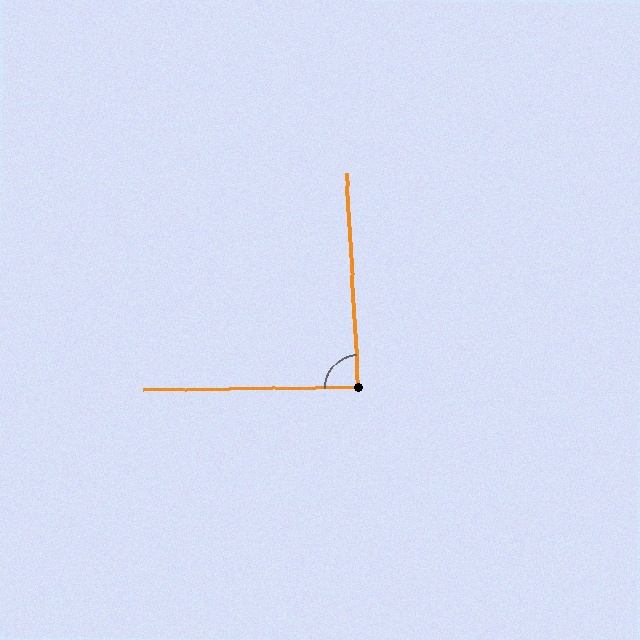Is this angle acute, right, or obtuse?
It is approximately a right angle.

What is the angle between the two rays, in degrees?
Approximately 87 degrees.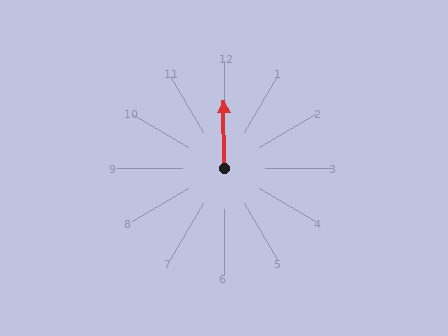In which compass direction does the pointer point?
North.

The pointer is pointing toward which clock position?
Roughly 12 o'clock.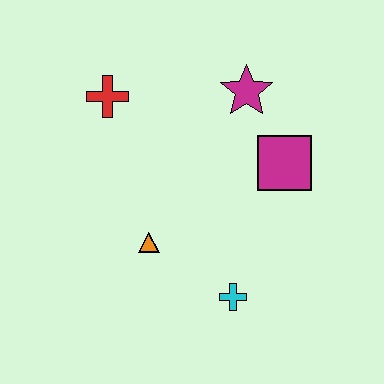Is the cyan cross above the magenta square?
No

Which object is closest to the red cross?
The magenta star is closest to the red cross.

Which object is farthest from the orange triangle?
The magenta star is farthest from the orange triangle.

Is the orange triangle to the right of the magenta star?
No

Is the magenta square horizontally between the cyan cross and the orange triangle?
No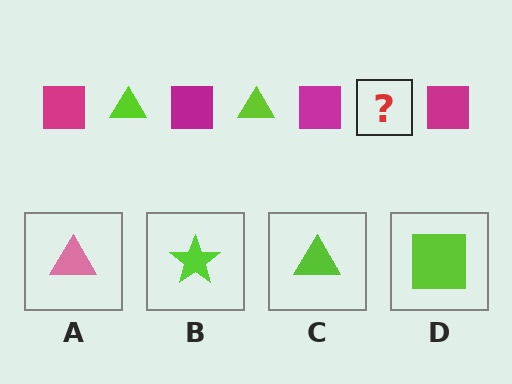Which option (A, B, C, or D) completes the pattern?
C.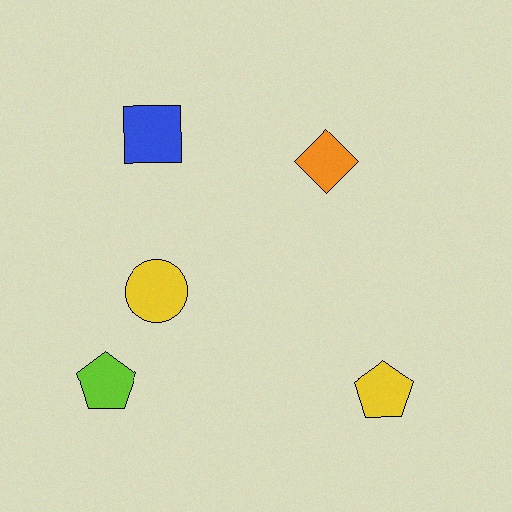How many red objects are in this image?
There are no red objects.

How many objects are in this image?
There are 5 objects.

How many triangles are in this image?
There are no triangles.